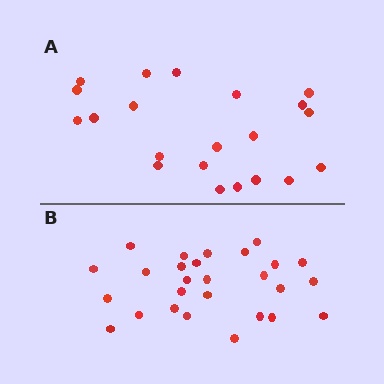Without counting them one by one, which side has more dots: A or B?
Region B (the bottom region) has more dots.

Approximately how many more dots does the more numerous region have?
Region B has about 6 more dots than region A.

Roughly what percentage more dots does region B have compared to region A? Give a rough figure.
About 30% more.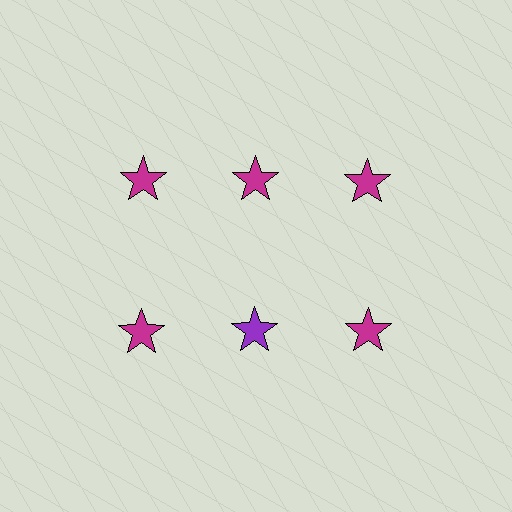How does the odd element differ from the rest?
It has a different color: purple instead of magenta.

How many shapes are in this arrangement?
There are 6 shapes arranged in a grid pattern.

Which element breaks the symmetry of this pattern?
The purple star in the second row, second from left column breaks the symmetry. All other shapes are magenta stars.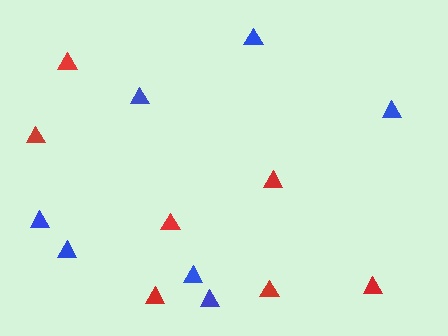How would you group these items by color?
There are 2 groups: one group of blue triangles (7) and one group of red triangles (7).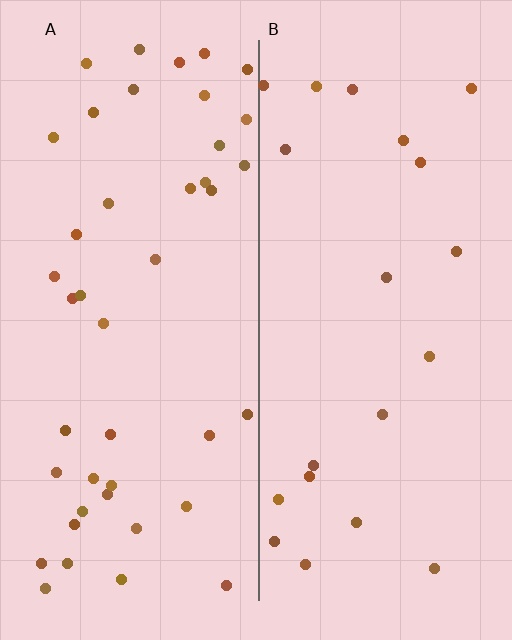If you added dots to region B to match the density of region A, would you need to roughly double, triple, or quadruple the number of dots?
Approximately double.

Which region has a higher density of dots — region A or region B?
A (the left).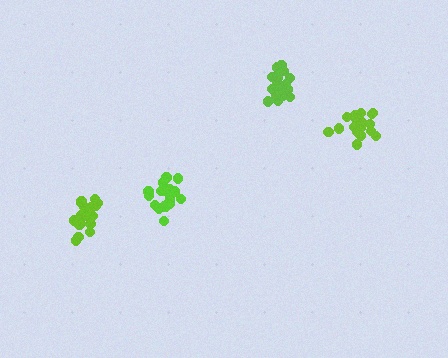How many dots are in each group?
Group 1: 20 dots, Group 2: 18 dots, Group 3: 18 dots, Group 4: 19 dots (75 total).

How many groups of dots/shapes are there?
There are 4 groups.